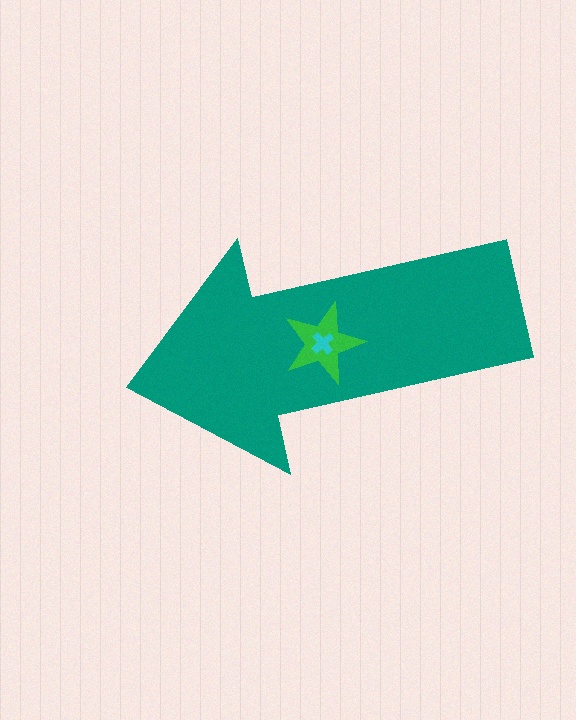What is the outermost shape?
The teal arrow.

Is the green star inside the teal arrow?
Yes.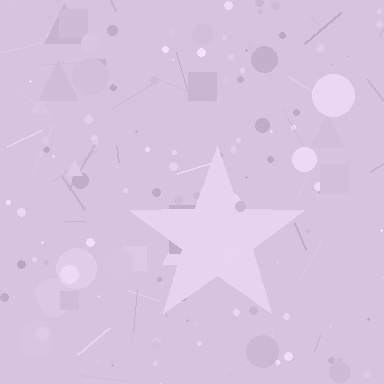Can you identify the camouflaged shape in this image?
The camouflaged shape is a star.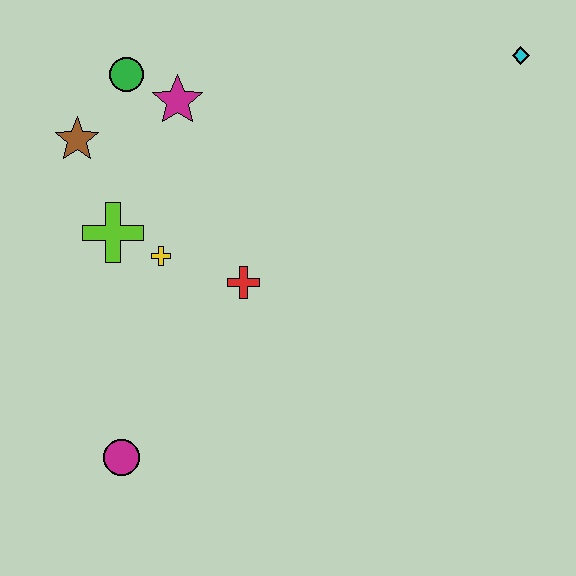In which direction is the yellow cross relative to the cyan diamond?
The yellow cross is to the left of the cyan diamond.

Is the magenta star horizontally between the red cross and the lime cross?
Yes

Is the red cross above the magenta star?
No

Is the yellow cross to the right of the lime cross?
Yes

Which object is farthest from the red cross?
The cyan diamond is farthest from the red cross.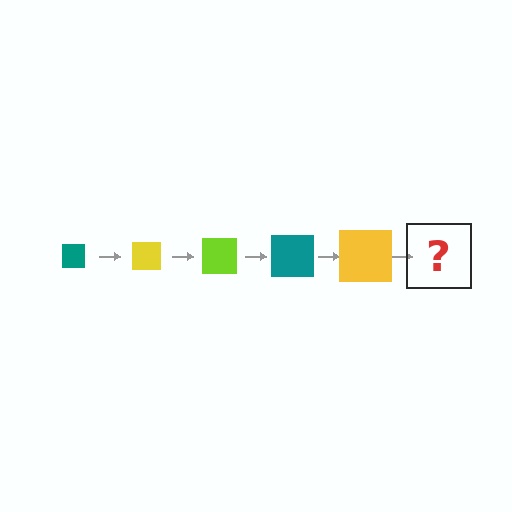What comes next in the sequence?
The next element should be a lime square, larger than the previous one.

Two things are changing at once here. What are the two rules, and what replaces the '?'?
The two rules are that the square grows larger each step and the color cycles through teal, yellow, and lime. The '?' should be a lime square, larger than the previous one.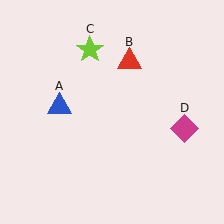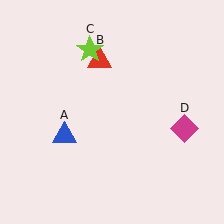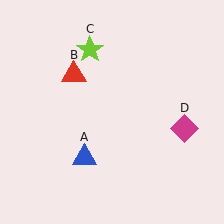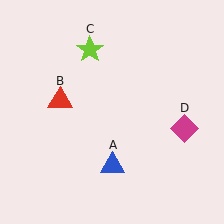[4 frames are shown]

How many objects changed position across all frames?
2 objects changed position: blue triangle (object A), red triangle (object B).